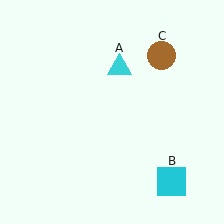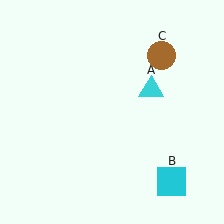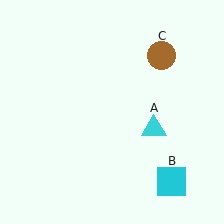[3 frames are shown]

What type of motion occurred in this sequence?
The cyan triangle (object A) rotated clockwise around the center of the scene.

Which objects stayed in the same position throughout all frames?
Cyan square (object B) and brown circle (object C) remained stationary.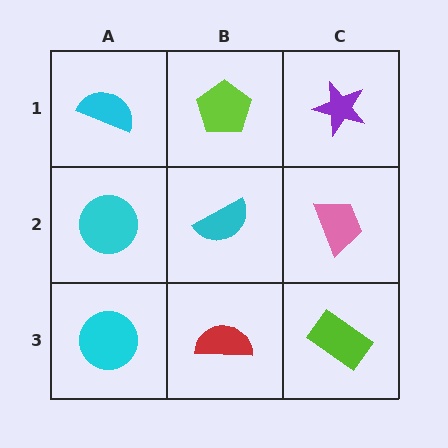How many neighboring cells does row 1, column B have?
3.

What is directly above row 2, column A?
A cyan semicircle.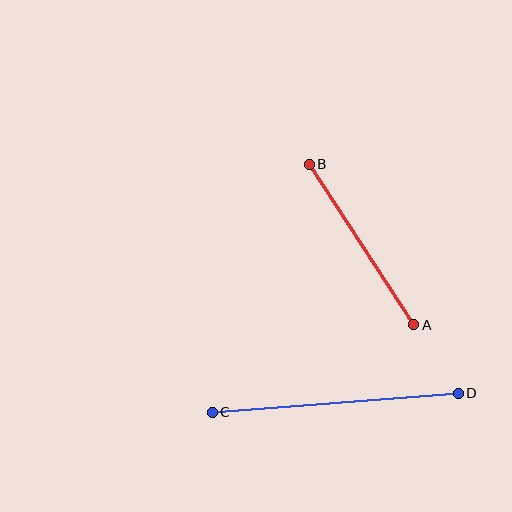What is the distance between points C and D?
The distance is approximately 246 pixels.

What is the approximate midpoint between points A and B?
The midpoint is at approximately (362, 244) pixels.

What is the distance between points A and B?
The distance is approximately 191 pixels.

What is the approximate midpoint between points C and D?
The midpoint is at approximately (335, 403) pixels.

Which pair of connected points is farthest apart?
Points C and D are farthest apart.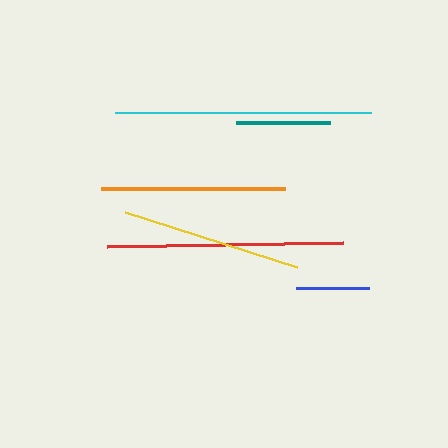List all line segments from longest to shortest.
From longest to shortest: cyan, red, orange, yellow, teal, blue.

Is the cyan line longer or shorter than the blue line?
The cyan line is longer than the blue line.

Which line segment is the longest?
The cyan line is the longest at approximately 256 pixels.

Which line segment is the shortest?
The blue line is the shortest at approximately 72 pixels.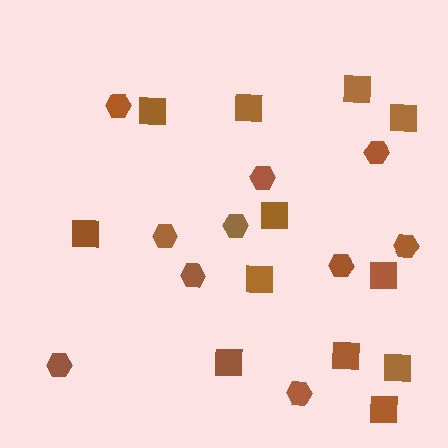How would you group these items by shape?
There are 2 groups: one group of hexagons (10) and one group of squares (12).